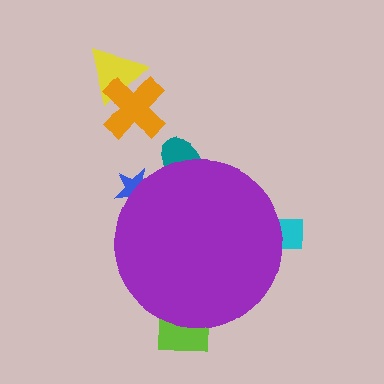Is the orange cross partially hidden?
No, the orange cross is fully visible.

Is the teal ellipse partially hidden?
Yes, the teal ellipse is partially hidden behind the purple circle.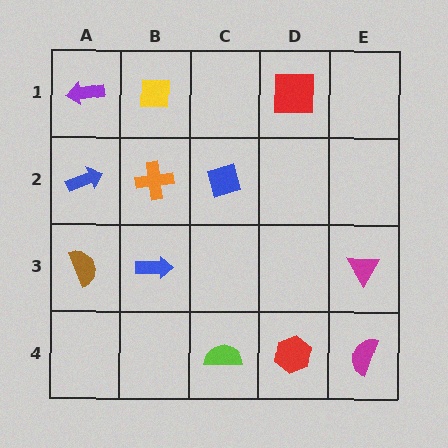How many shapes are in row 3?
3 shapes.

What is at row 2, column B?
An orange cross.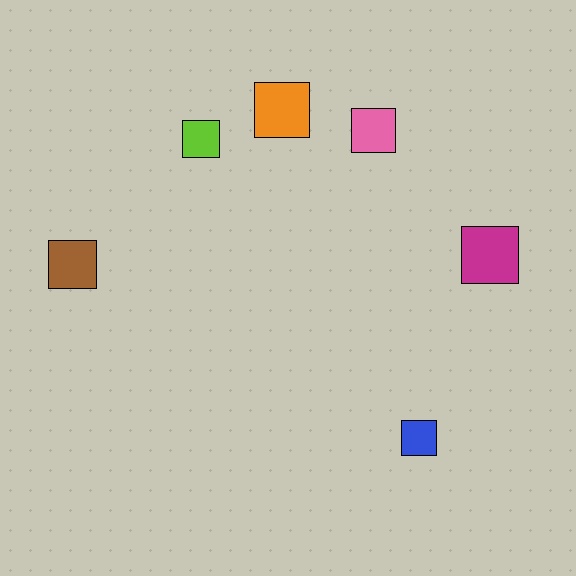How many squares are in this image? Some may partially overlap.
There are 6 squares.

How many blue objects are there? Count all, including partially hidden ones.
There is 1 blue object.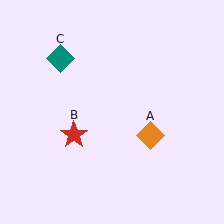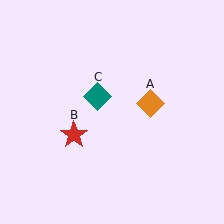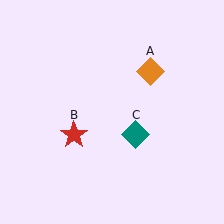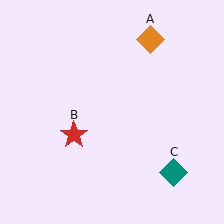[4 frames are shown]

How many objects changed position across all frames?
2 objects changed position: orange diamond (object A), teal diamond (object C).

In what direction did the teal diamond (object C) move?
The teal diamond (object C) moved down and to the right.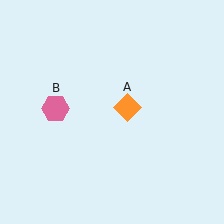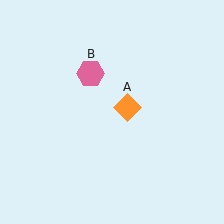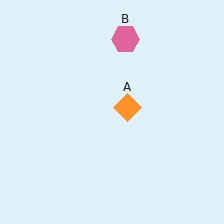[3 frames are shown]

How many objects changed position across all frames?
1 object changed position: pink hexagon (object B).